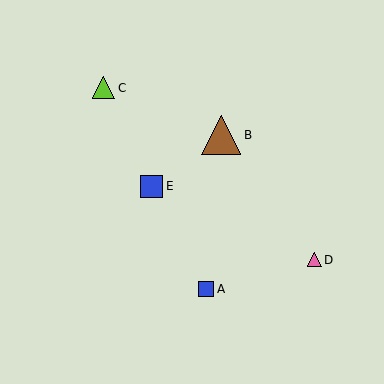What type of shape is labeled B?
Shape B is a brown triangle.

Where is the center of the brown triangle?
The center of the brown triangle is at (221, 135).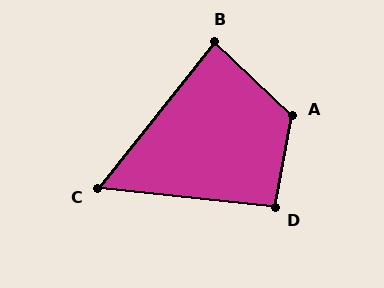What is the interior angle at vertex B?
Approximately 85 degrees (approximately right).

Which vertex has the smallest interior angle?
C, at approximately 57 degrees.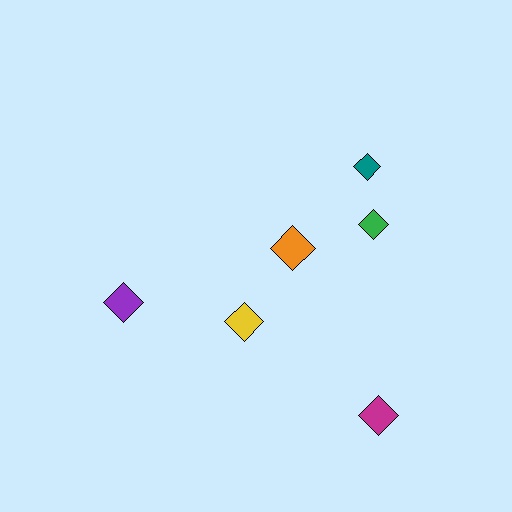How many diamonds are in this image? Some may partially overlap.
There are 6 diamonds.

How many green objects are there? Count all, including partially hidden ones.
There is 1 green object.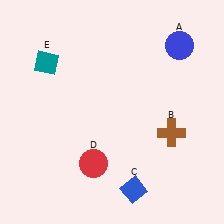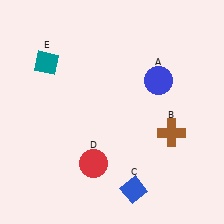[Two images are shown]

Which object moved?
The blue circle (A) moved down.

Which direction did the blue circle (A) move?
The blue circle (A) moved down.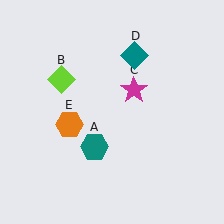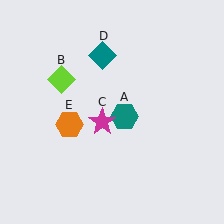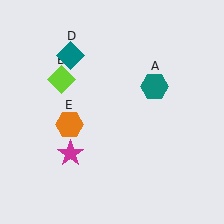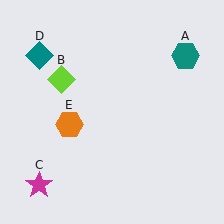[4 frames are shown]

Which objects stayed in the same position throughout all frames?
Lime diamond (object B) and orange hexagon (object E) remained stationary.